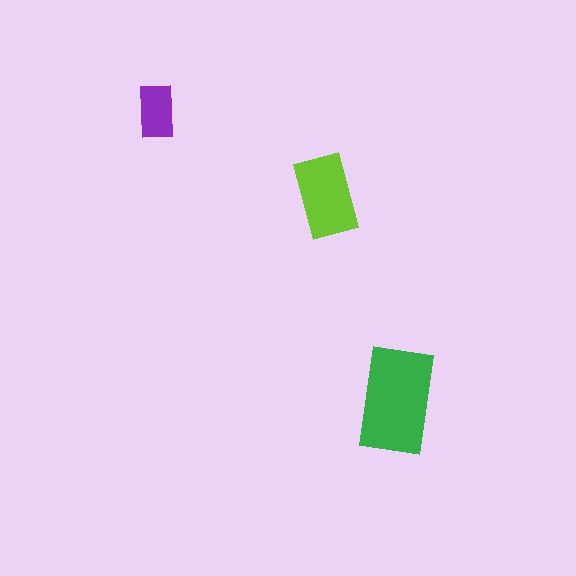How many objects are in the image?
There are 3 objects in the image.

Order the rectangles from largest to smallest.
the green one, the lime one, the purple one.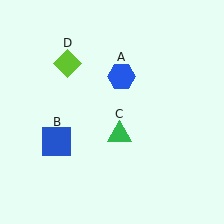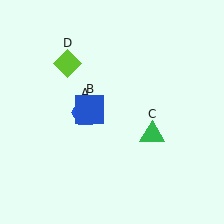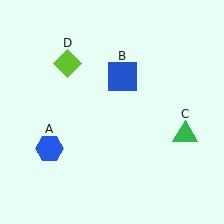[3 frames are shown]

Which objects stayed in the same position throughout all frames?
Lime diamond (object D) remained stationary.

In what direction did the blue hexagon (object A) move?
The blue hexagon (object A) moved down and to the left.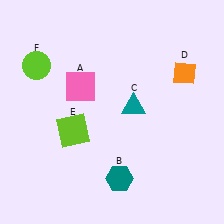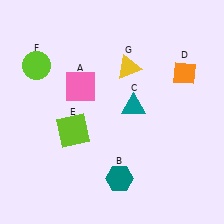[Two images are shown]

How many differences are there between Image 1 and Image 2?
There is 1 difference between the two images.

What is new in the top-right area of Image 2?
A yellow triangle (G) was added in the top-right area of Image 2.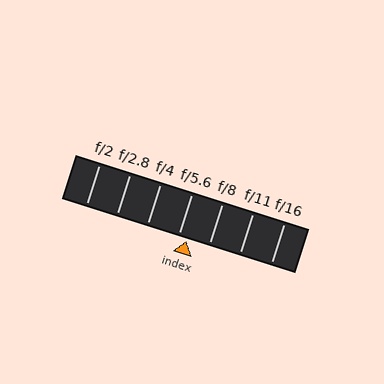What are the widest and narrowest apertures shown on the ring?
The widest aperture shown is f/2 and the narrowest is f/16.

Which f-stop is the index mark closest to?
The index mark is closest to f/5.6.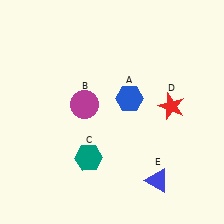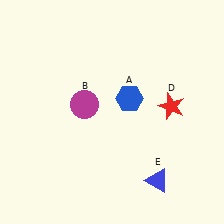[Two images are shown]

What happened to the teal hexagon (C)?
The teal hexagon (C) was removed in Image 2. It was in the bottom-left area of Image 1.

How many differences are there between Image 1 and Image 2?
There is 1 difference between the two images.